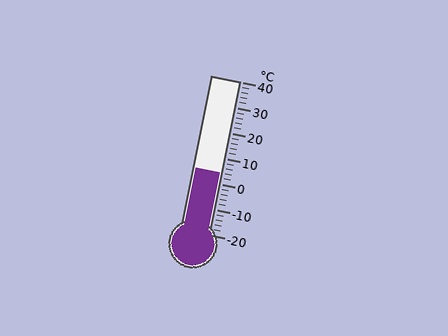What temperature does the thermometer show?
The thermometer shows approximately 4°C.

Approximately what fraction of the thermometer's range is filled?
The thermometer is filled to approximately 40% of its range.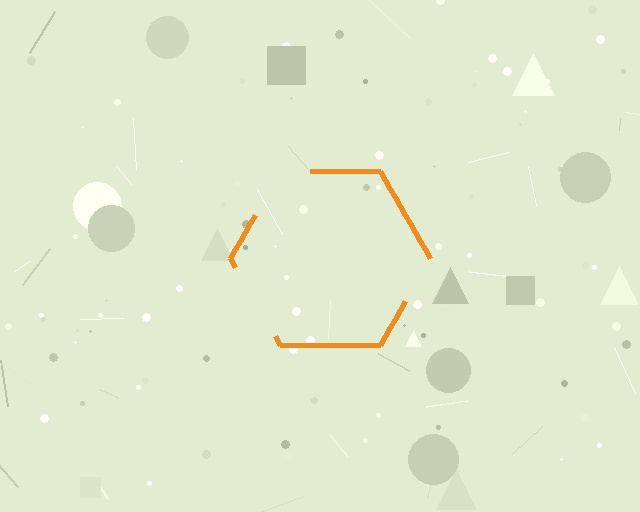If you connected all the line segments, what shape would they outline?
They would outline a hexagon.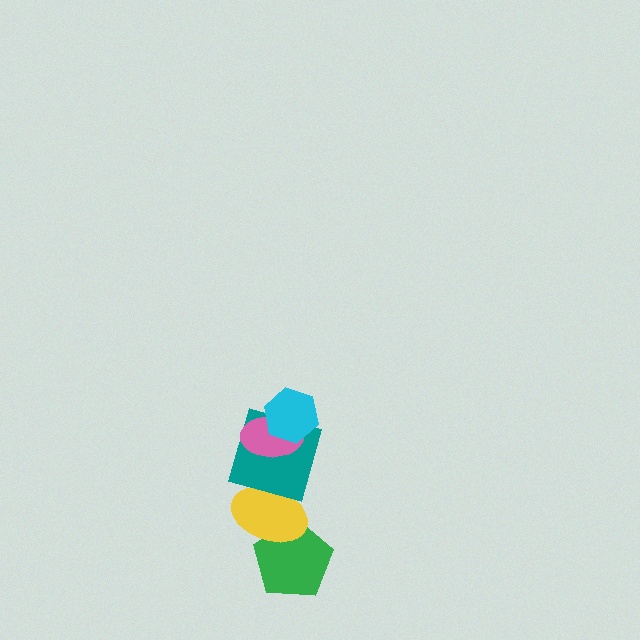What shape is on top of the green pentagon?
The yellow ellipse is on top of the green pentagon.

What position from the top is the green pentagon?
The green pentagon is 5th from the top.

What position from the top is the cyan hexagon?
The cyan hexagon is 1st from the top.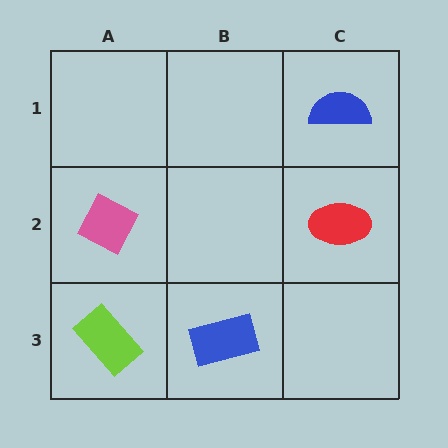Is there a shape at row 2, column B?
No, that cell is empty.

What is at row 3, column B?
A blue rectangle.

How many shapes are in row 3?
2 shapes.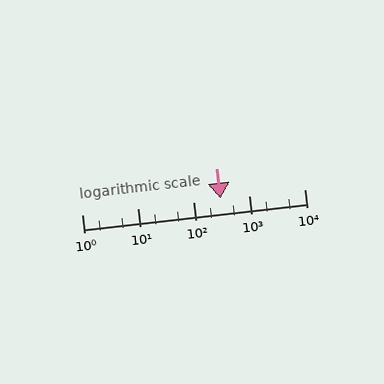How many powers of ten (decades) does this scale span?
The scale spans 4 decades, from 1 to 10000.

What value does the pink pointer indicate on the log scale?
The pointer indicates approximately 310.